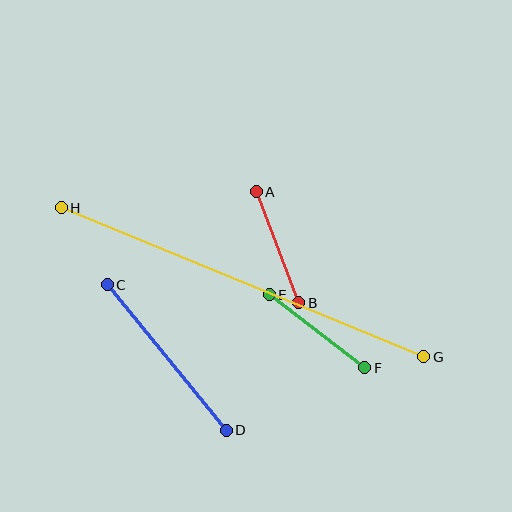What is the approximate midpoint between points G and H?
The midpoint is at approximately (242, 282) pixels.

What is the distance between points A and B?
The distance is approximately 119 pixels.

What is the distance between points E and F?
The distance is approximately 120 pixels.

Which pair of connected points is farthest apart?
Points G and H are farthest apart.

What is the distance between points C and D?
The distance is approximately 188 pixels.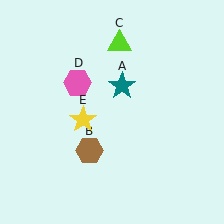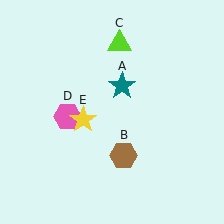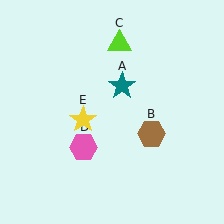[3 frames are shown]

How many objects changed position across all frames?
2 objects changed position: brown hexagon (object B), pink hexagon (object D).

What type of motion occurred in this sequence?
The brown hexagon (object B), pink hexagon (object D) rotated counterclockwise around the center of the scene.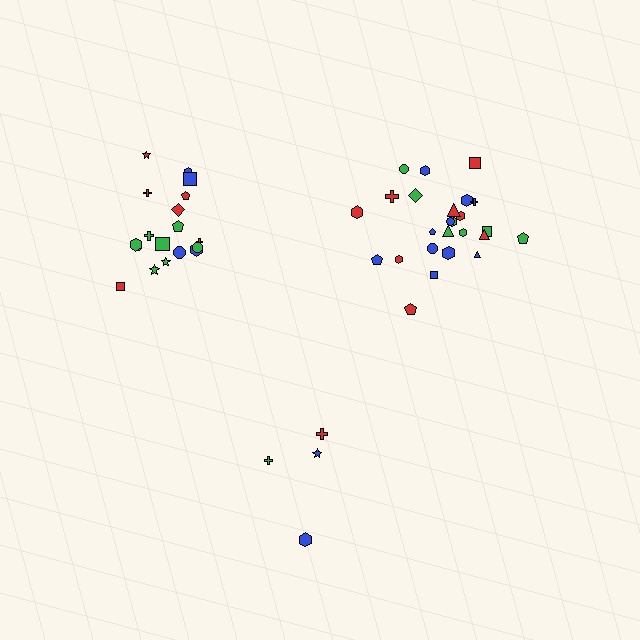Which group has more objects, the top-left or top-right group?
The top-right group.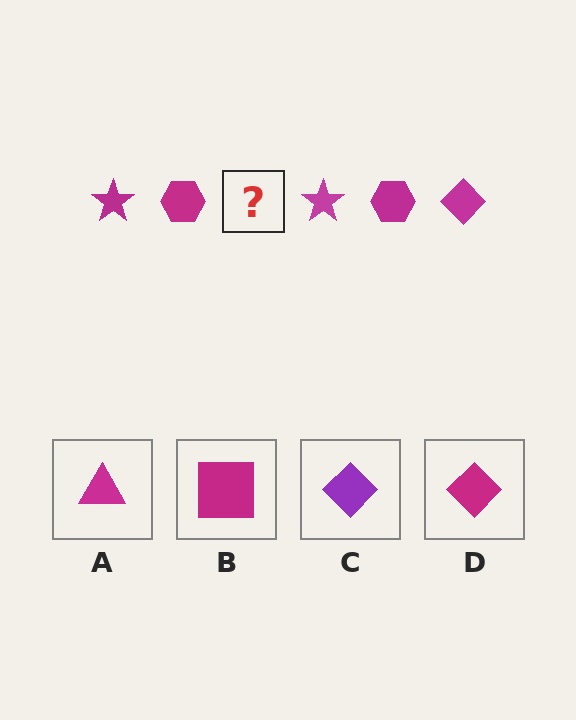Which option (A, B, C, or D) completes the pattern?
D.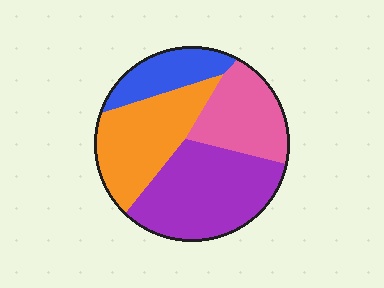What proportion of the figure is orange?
Orange takes up about one quarter (1/4) of the figure.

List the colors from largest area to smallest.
From largest to smallest: purple, orange, pink, blue.